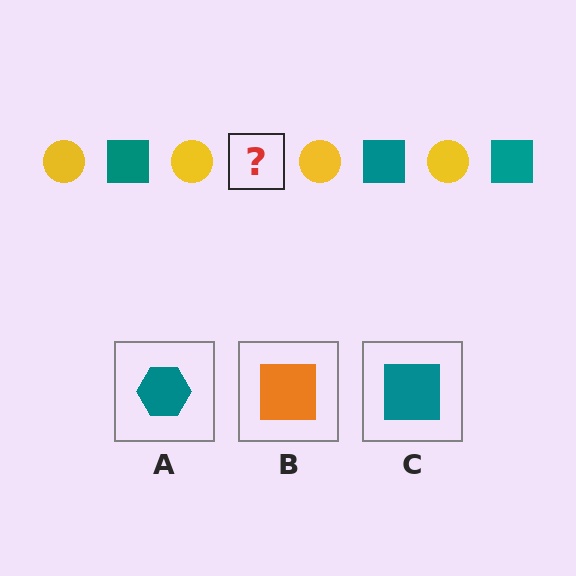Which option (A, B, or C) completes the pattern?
C.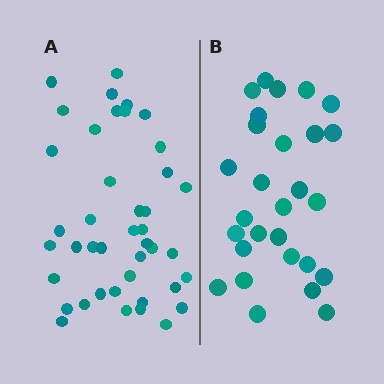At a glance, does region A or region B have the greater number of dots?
Region A (the left region) has more dots.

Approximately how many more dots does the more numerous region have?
Region A has approximately 15 more dots than region B.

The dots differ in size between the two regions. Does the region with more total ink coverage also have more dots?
No. Region B has more total ink coverage because its dots are larger, but region A actually contains more individual dots. Total area can be misleading — the number of items is what matters here.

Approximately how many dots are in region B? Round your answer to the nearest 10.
About 30 dots. (The exact count is 28, which rounds to 30.)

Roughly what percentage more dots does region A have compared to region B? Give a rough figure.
About 50% more.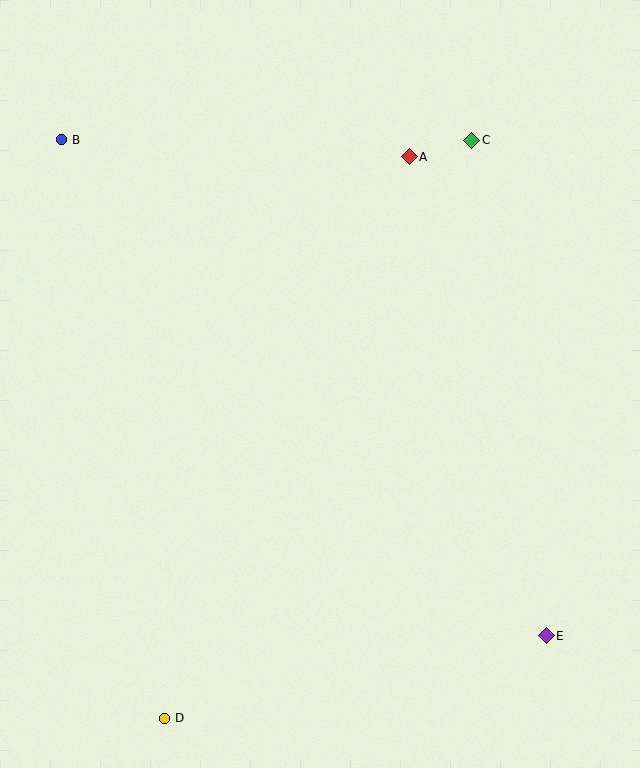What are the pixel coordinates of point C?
Point C is at (472, 140).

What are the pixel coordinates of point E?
Point E is at (546, 636).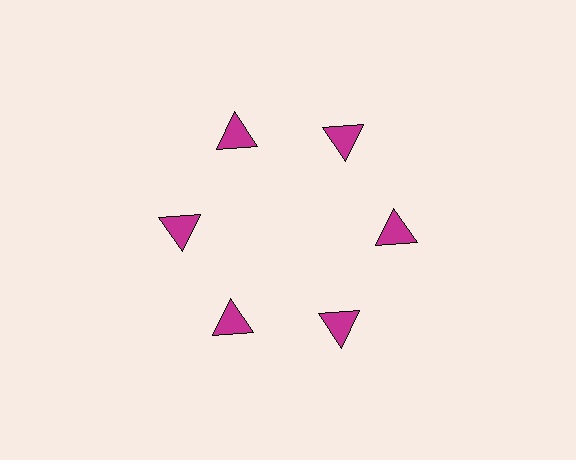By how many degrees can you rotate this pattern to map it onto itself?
The pattern maps onto itself every 60 degrees of rotation.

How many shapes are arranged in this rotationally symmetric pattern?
There are 6 shapes, arranged in 6 groups of 1.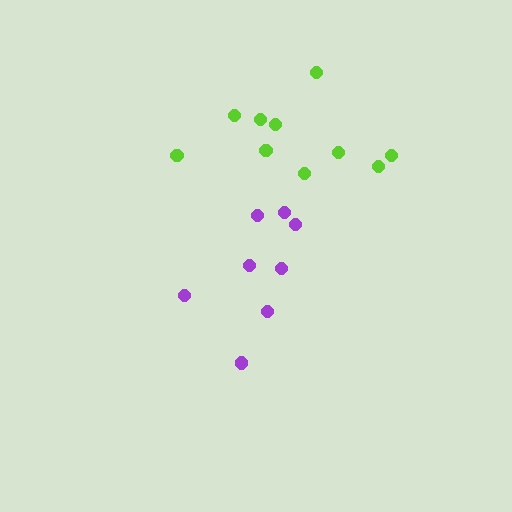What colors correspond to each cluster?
The clusters are colored: purple, lime.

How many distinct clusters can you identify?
There are 2 distinct clusters.